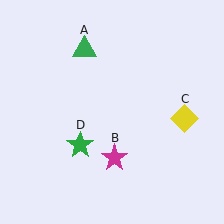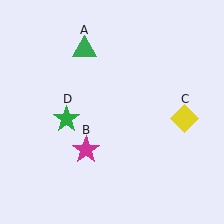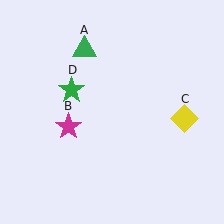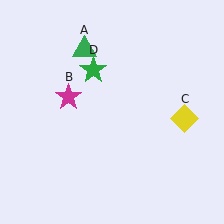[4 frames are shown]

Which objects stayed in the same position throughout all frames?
Green triangle (object A) and yellow diamond (object C) remained stationary.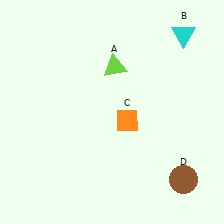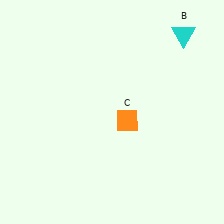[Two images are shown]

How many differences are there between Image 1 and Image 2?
There are 2 differences between the two images.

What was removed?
The lime triangle (A), the brown circle (D) were removed in Image 2.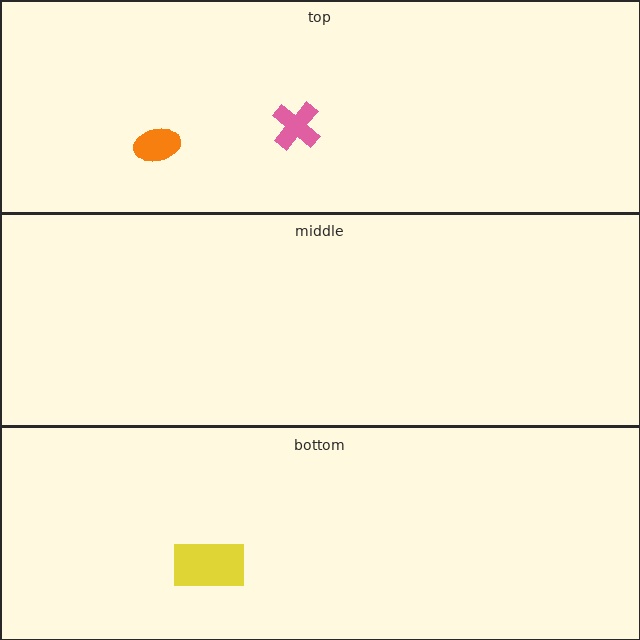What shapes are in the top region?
The orange ellipse, the pink cross.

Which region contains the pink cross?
The top region.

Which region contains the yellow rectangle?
The bottom region.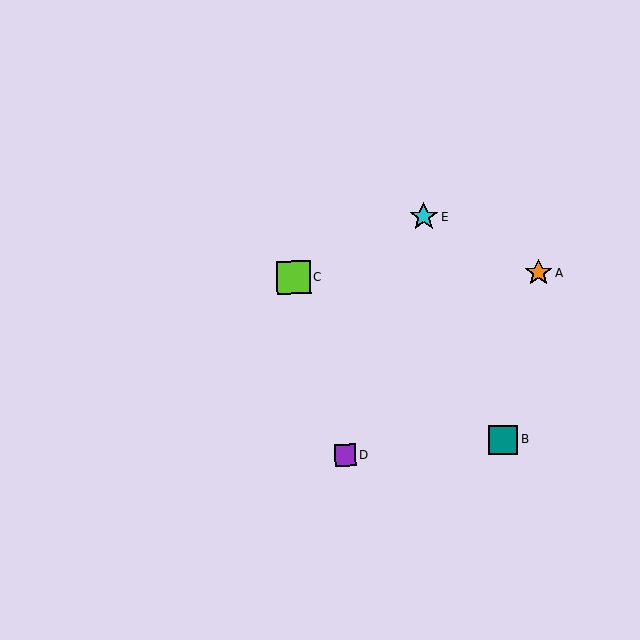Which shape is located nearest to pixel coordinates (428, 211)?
The cyan star (labeled E) at (424, 217) is nearest to that location.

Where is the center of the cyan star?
The center of the cyan star is at (424, 217).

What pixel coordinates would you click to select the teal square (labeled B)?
Click at (503, 440) to select the teal square B.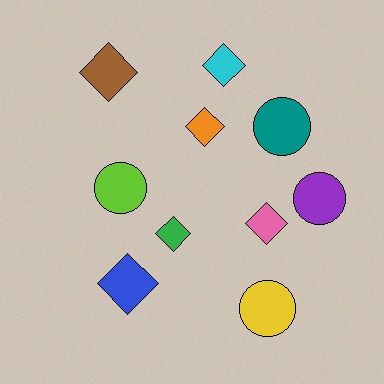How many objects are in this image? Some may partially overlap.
There are 10 objects.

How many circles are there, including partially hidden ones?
There are 4 circles.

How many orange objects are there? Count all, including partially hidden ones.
There is 1 orange object.